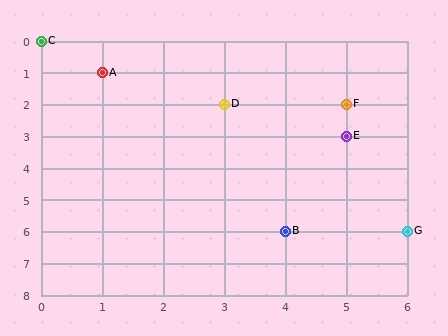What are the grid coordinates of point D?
Point D is at grid coordinates (3, 2).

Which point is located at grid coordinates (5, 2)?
Point F is at (5, 2).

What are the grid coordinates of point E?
Point E is at grid coordinates (5, 3).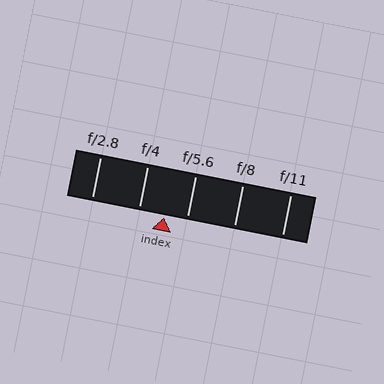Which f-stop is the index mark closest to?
The index mark is closest to f/5.6.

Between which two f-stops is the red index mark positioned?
The index mark is between f/4 and f/5.6.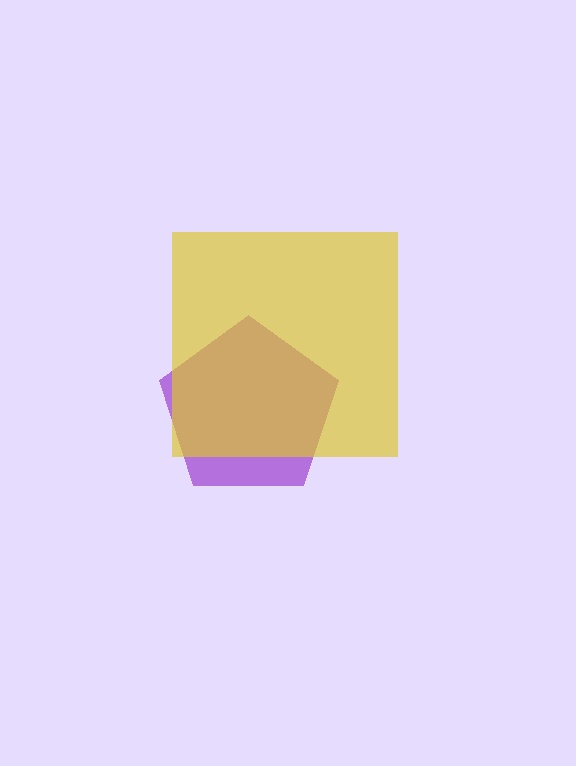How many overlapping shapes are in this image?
There are 2 overlapping shapes in the image.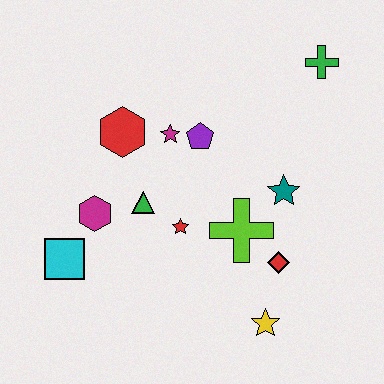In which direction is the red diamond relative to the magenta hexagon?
The red diamond is to the right of the magenta hexagon.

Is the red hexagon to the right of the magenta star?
No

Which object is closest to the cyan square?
The magenta hexagon is closest to the cyan square.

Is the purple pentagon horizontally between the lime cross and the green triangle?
Yes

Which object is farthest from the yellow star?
The green cross is farthest from the yellow star.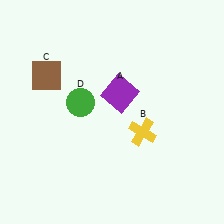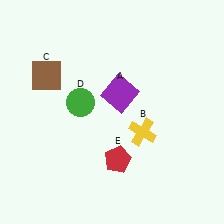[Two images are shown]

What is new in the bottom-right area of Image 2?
A red pentagon (E) was added in the bottom-right area of Image 2.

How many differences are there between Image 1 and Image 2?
There is 1 difference between the two images.